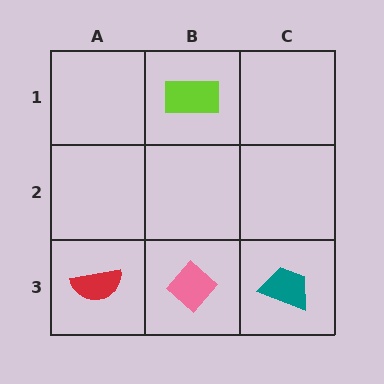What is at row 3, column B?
A pink diamond.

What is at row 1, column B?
A lime rectangle.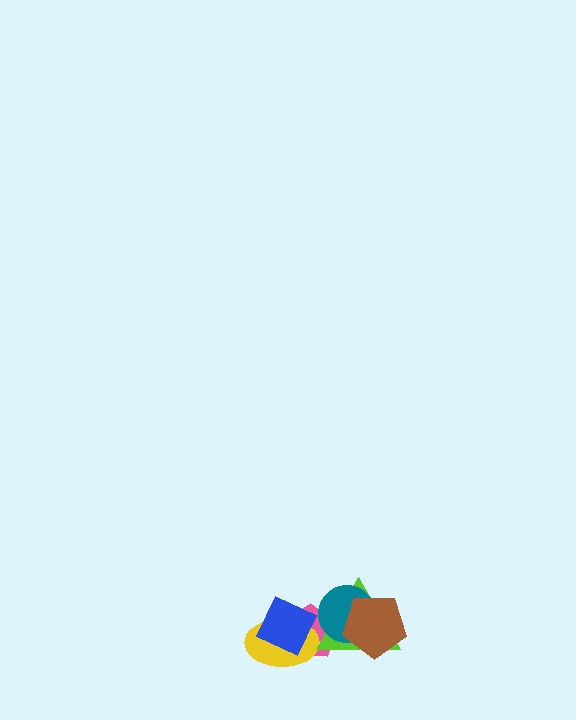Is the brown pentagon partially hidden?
No, no other shape covers it.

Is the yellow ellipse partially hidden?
Yes, it is partially covered by another shape.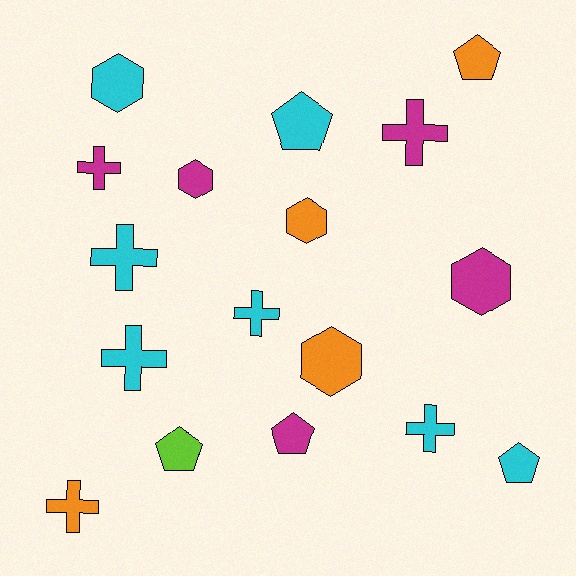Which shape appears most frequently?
Cross, with 7 objects.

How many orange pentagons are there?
There is 1 orange pentagon.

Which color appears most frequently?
Cyan, with 7 objects.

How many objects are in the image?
There are 17 objects.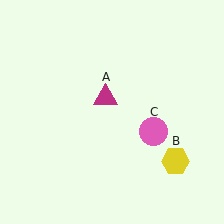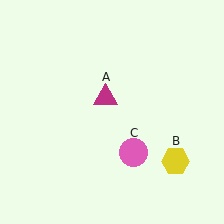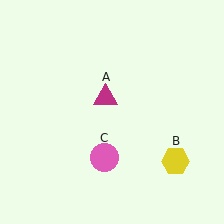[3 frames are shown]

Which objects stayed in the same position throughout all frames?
Magenta triangle (object A) and yellow hexagon (object B) remained stationary.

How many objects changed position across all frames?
1 object changed position: pink circle (object C).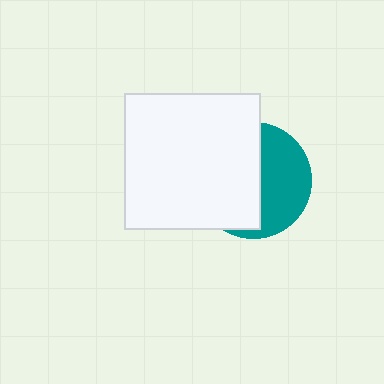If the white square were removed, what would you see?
You would see the complete teal circle.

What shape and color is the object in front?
The object in front is a white square.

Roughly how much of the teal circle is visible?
A small part of it is visible (roughly 44%).